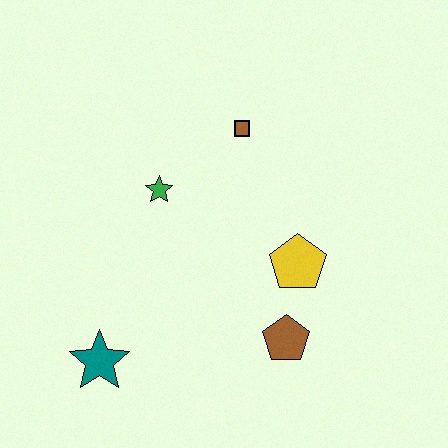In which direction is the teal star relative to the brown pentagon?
The teal star is to the left of the brown pentagon.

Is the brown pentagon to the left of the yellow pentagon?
Yes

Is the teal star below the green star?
Yes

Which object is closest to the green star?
The brown square is closest to the green star.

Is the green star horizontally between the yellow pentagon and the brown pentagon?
No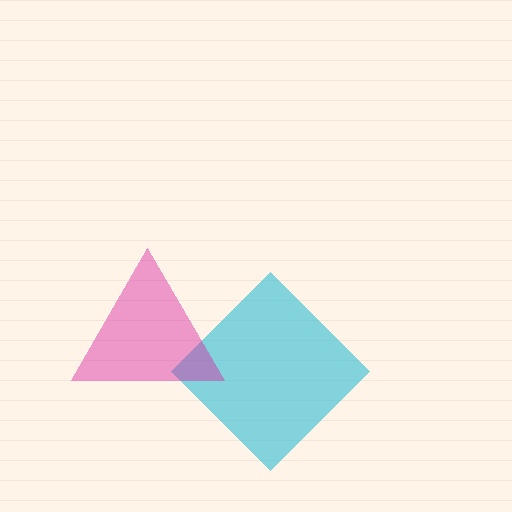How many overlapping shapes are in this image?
There are 2 overlapping shapes in the image.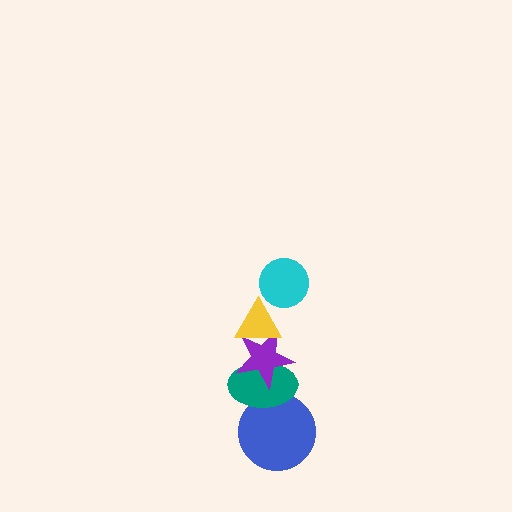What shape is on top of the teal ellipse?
The purple star is on top of the teal ellipse.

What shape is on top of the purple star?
The yellow triangle is on top of the purple star.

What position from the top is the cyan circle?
The cyan circle is 1st from the top.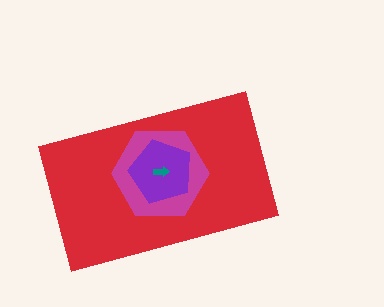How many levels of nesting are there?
4.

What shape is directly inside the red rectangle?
The magenta hexagon.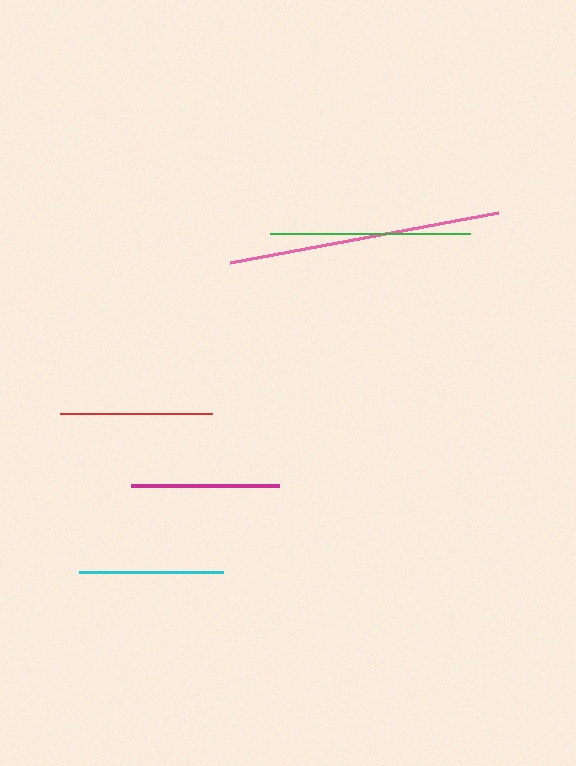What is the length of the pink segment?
The pink segment is approximately 272 pixels long.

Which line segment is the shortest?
The cyan line is the shortest at approximately 144 pixels.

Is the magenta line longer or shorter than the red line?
The red line is longer than the magenta line.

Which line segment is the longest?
The pink line is the longest at approximately 272 pixels.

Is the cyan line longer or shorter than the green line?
The green line is longer than the cyan line.